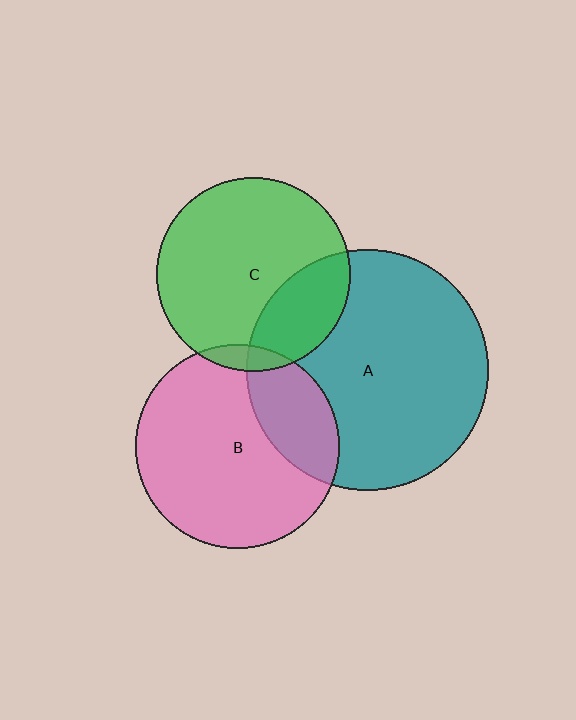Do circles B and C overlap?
Yes.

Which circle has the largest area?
Circle A (teal).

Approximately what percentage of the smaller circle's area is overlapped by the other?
Approximately 5%.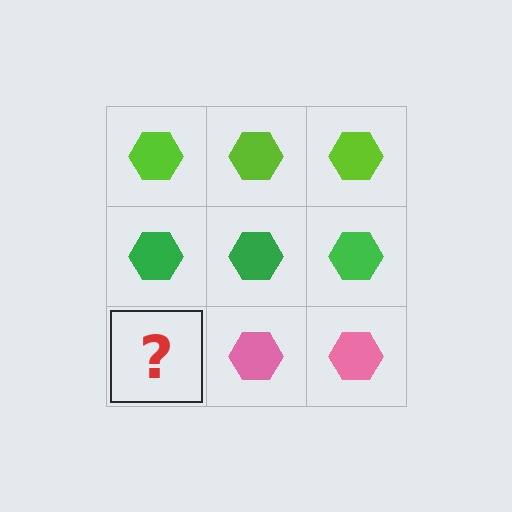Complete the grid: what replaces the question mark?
The question mark should be replaced with a pink hexagon.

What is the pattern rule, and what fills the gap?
The rule is that each row has a consistent color. The gap should be filled with a pink hexagon.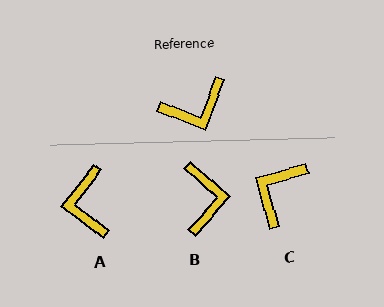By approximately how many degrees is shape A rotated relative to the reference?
Approximately 107 degrees clockwise.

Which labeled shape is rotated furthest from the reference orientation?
C, about 144 degrees away.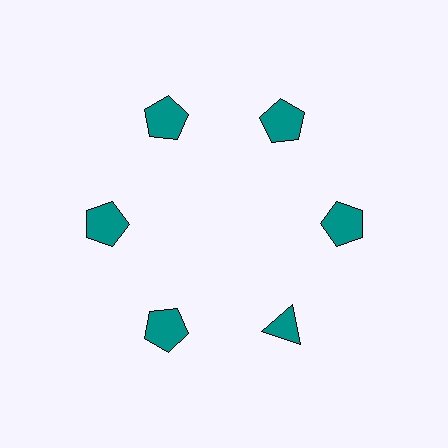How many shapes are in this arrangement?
There are 6 shapes arranged in a ring pattern.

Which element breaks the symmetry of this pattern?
The teal triangle at roughly the 5 o'clock position breaks the symmetry. All other shapes are teal pentagons.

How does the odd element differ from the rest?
It has a different shape: triangle instead of pentagon.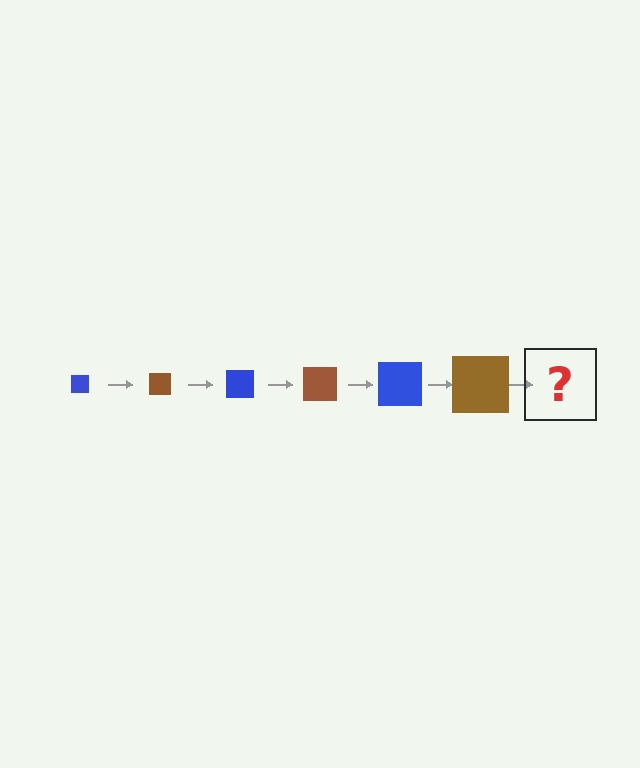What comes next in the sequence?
The next element should be a blue square, larger than the previous one.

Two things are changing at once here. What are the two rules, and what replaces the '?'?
The two rules are that the square grows larger each step and the color cycles through blue and brown. The '?' should be a blue square, larger than the previous one.